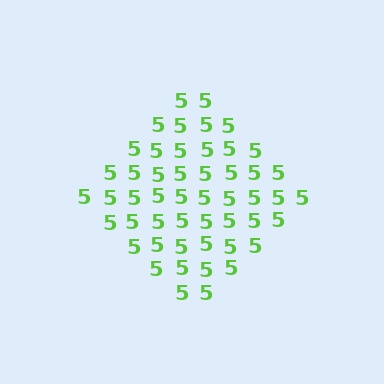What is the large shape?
The large shape is a diamond.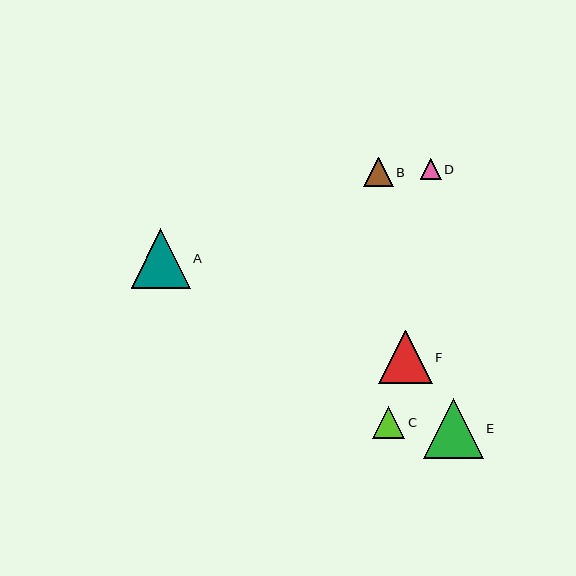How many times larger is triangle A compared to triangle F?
Triangle A is approximately 1.1 times the size of triangle F.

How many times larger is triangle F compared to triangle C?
Triangle F is approximately 1.7 times the size of triangle C.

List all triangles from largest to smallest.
From largest to smallest: E, A, F, C, B, D.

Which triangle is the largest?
Triangle E is the largest with a size of approximately 60 pixels.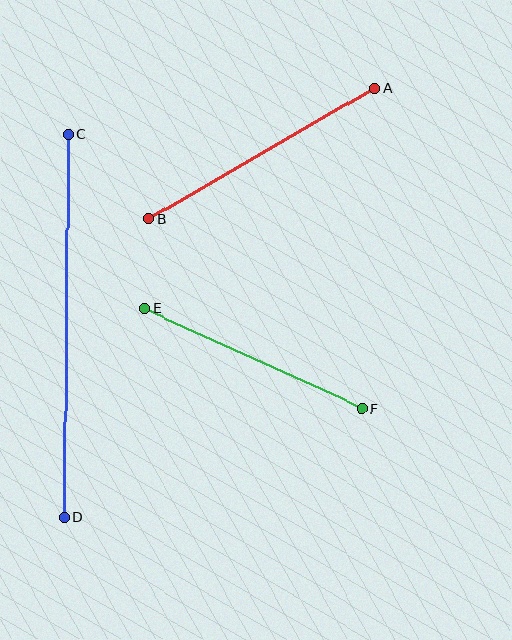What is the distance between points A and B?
The distance is approximately 262 pixels.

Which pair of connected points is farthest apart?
Points C and D are farthest apart.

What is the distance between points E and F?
The distance is approximately 239 pixels.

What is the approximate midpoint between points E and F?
The midpoint is at approximately (253, 358) pixels.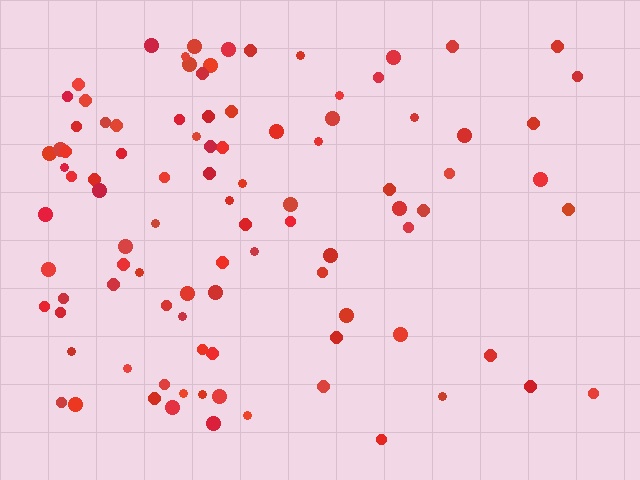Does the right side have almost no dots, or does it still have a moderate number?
Still a moderate number, just noticeably fewer than the left.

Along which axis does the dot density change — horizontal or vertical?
Horizontal.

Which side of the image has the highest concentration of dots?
The left.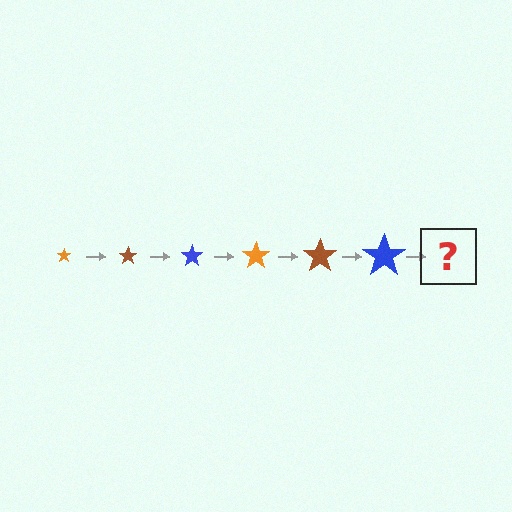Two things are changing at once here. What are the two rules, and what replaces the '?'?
The two rules are that the star grows larger each step and the color cycles through orange, brown, and blue. The '?' should be an orange star, larger than the previous one.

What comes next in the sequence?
The next element should be an orange star, larger than the previous one.